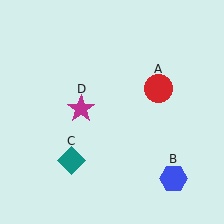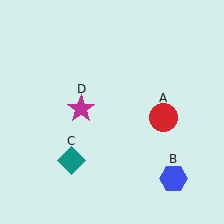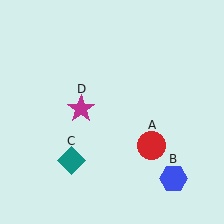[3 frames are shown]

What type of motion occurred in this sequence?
The red circle (object A) rotated clockwise around the center of the scene.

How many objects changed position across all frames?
1 object changed position: red circle (object A).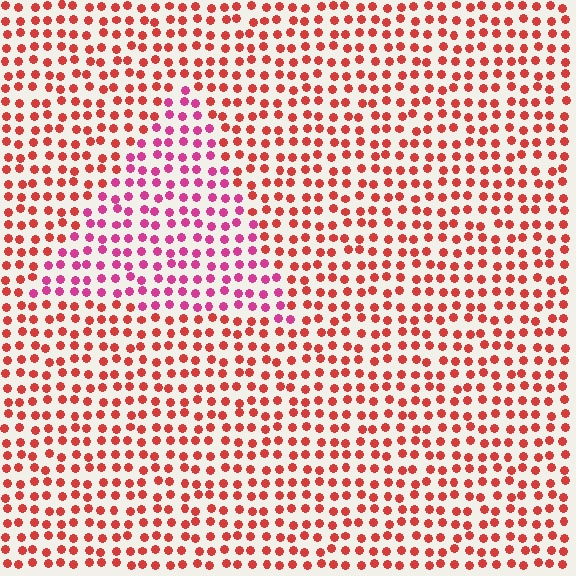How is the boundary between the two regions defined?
The boundary is defined purely by a slight shift in hue (about 37 degrees). Spacing, size, and orientation are identical on both sides.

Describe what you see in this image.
The image is filled with small red elements in a uniform arrangement. A triangle-shaped region is visible where the elements are tinted to a slightly different hue, forming a subtle color boundary.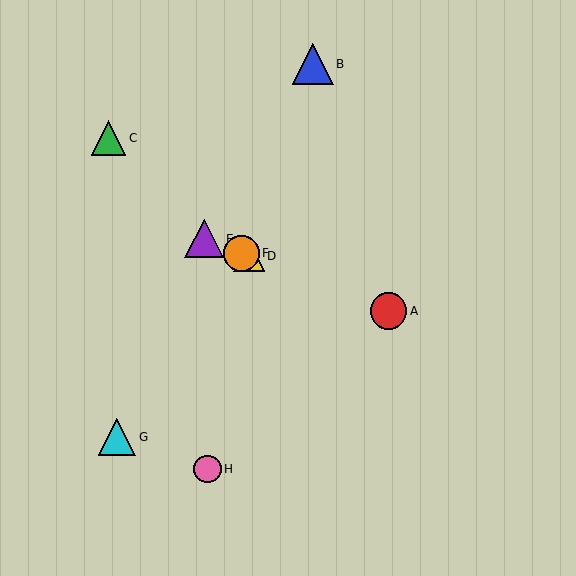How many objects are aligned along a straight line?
4 objects (A, D, E, F) are aligned along a straight line.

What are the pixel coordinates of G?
Object G is at (117, 437).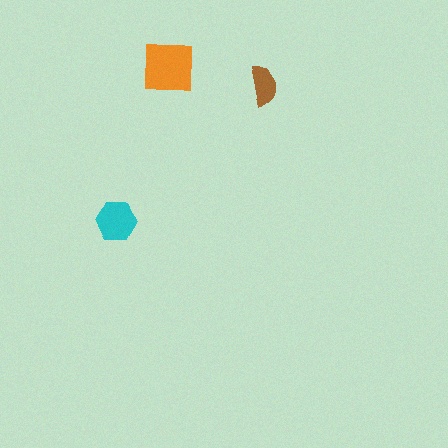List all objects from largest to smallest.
The orange square, the cyan hexagon, the brown semicircle.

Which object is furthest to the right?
The brown semicircle is rightmost.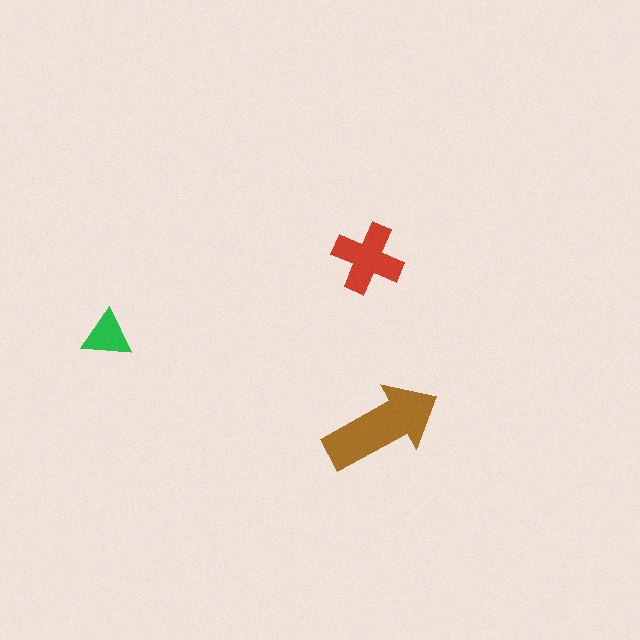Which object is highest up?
The red cross is topmost.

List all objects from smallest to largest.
The green triangle, the red cross, the brown arrow.